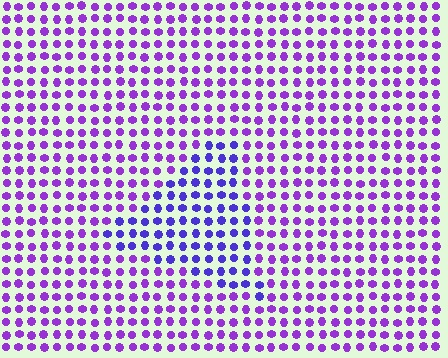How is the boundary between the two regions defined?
The boundary is defined purely by a slight shift in hue (about 29 degrees). Spacing, size, and orientation are identical on both sides.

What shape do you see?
I see a triangle.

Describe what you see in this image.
The image is filled with small purple elements in a uniform arrangement. A triangle-shaped region is visible where the elements are tinted to a slightly different hue, forming a subtle color boundary.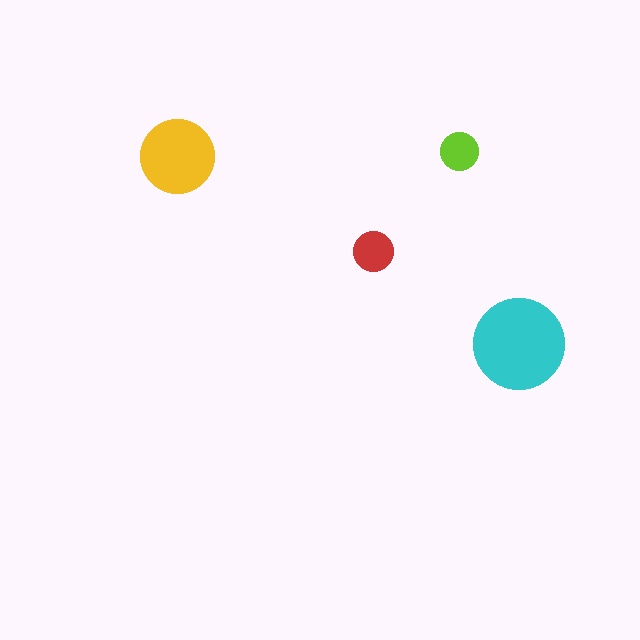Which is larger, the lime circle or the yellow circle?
The yellow one.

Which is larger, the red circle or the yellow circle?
The yellow one.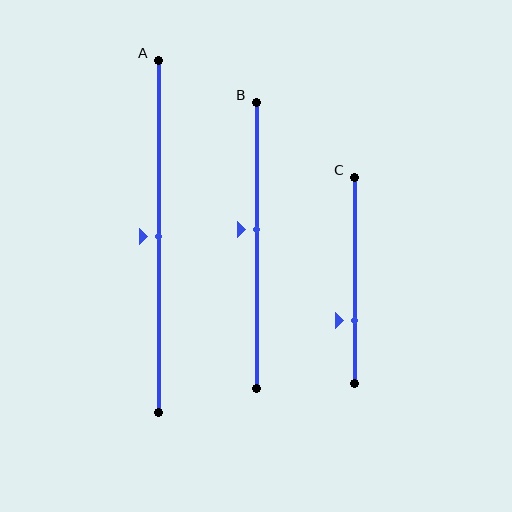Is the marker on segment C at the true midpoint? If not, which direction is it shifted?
No, the marker on segment C is shifted downward by about 19% of the segment length.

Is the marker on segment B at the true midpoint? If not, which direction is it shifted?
No, the marker on segment B is shifted upward by about 6% of the segment length.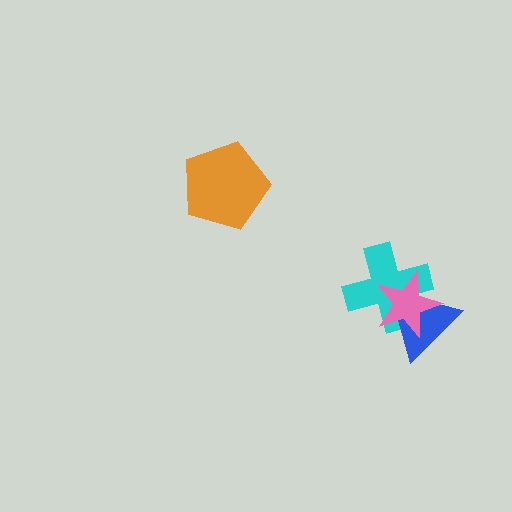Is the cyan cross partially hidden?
Yes, it is partially covered by another shape.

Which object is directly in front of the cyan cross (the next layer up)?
The blue triangle is directly in front of the cyan cross.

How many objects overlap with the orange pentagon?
0 objects overlap with the orange pentagon.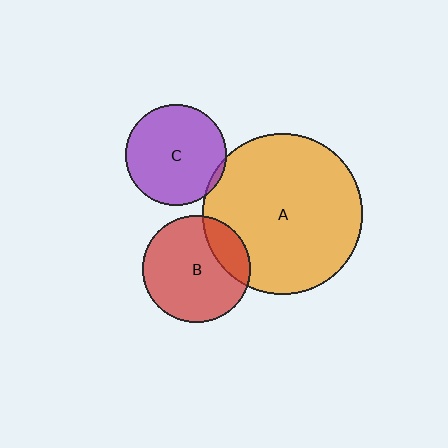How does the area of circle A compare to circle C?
Approximately 2.5 times.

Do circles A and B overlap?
Yes.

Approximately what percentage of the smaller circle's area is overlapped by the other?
Approximately 20%.